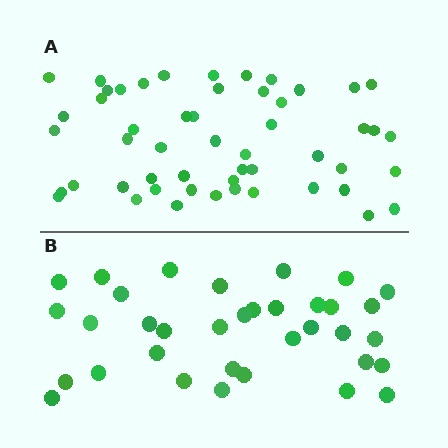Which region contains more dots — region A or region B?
Region A (the top region) has more dots.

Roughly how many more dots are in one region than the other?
Region A has approximately 15 more dots than region B.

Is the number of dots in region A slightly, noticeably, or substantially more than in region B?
Region A has substantially more. The ratio is roughly 1.5 to 1.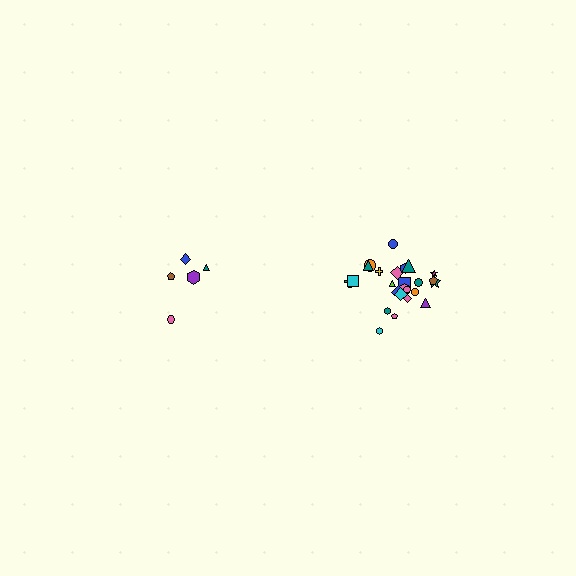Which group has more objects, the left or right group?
The right group.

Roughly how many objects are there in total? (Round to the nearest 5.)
Roughly 30 objects in total.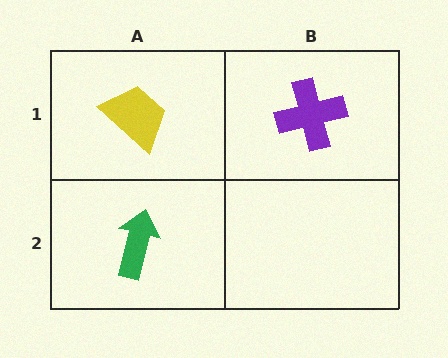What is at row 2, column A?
A green arrow.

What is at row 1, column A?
A yellow trapezoid.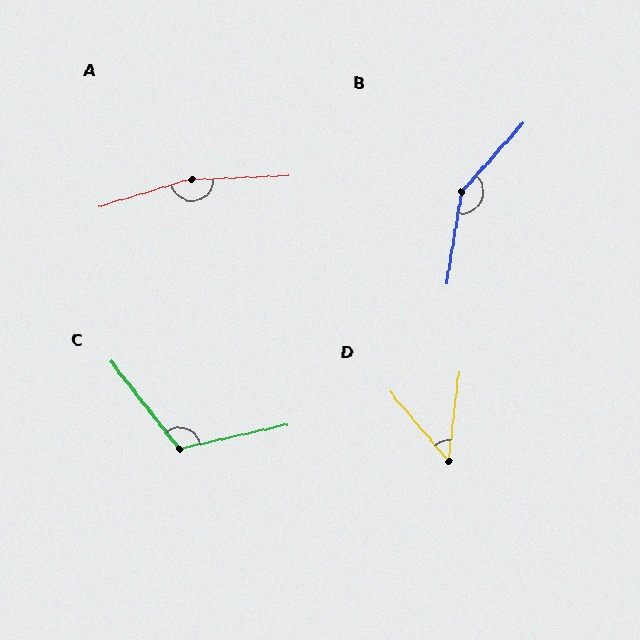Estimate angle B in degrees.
Approximately 147 degrees.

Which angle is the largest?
A, at approximately 166 degrees.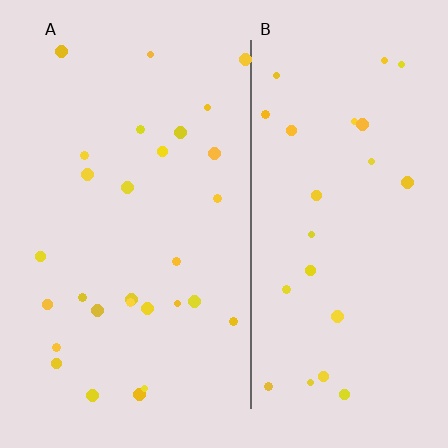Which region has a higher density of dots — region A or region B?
A (the left).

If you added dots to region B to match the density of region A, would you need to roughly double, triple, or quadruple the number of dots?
Approximately double.